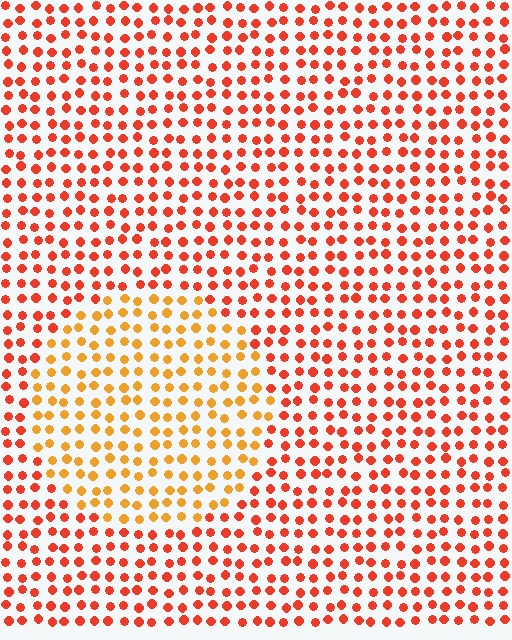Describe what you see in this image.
The image is filled with small red elements in a uniform arrangement. A circle-shaped region is visible where the elements are tinted to a slightly different hue, forming a subtle color boundary.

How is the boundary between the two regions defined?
The boundary is defined purely by a slight shift in hue (about 32 degrees). Spacing, size, and orientation are identical on both sides.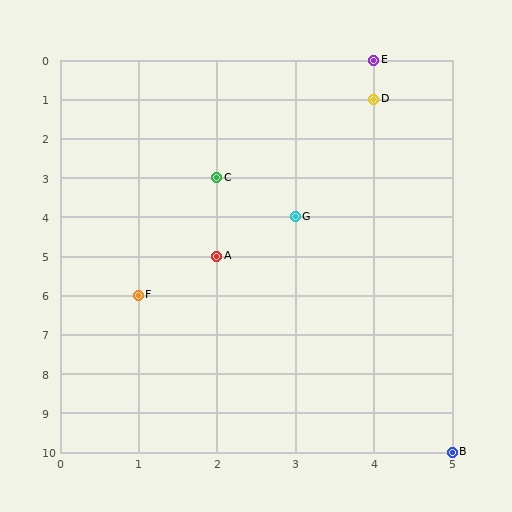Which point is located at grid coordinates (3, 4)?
Point G is at (3, 4).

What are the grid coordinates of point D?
Point D is at grid coordinates (4, 1).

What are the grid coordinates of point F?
Point F is at grid coordinates (1, 6).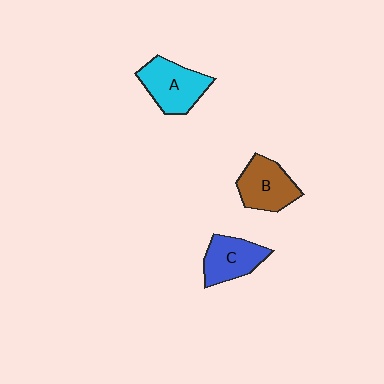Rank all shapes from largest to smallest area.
From largest to smallest: A (cyan), B (brown), C (blue).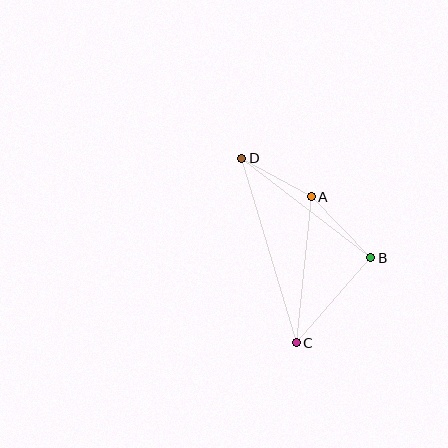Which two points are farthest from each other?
Points C and D are farthest from each other.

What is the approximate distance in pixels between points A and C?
The distance between A and C is approximately 147 pixels.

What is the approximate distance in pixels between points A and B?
The distance between A and B is approximately 86 pixels.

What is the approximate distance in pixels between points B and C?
The distance between B and C is approximately 113 pixels.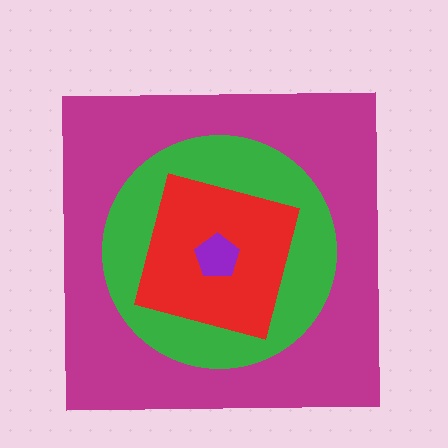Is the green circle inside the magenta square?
Yes.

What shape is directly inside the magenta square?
The green circle.